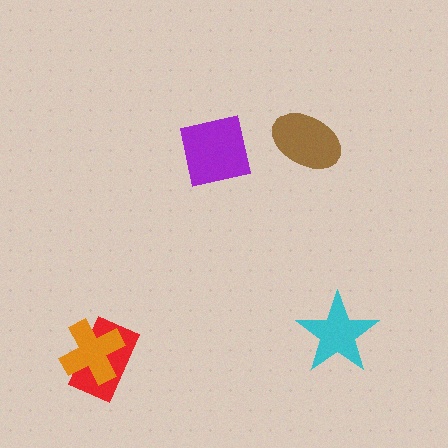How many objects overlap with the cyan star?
0 objects overlap with the cyan star.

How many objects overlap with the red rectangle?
1 object overlaps with the red rectangle.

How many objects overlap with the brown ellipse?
0 objects overlap with the brown ellipse.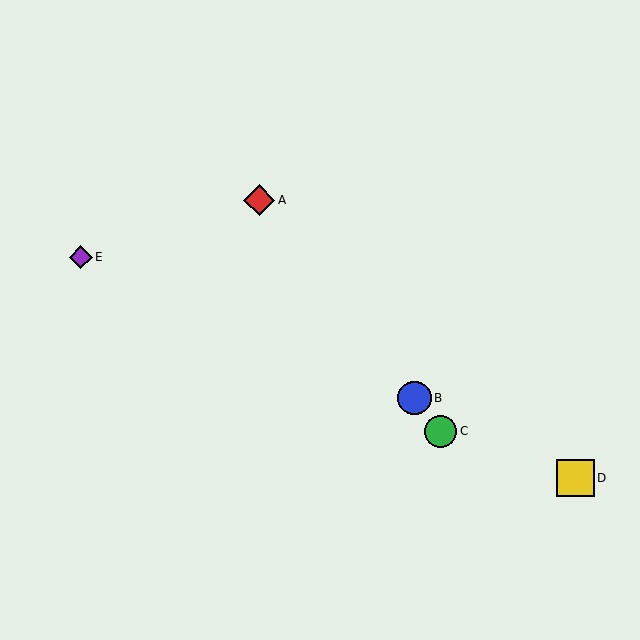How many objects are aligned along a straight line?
3 objects (A, B, C) are aligned along a straight line.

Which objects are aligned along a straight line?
Objects A, B, C are aligned along a straight line.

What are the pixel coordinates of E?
Object E is at (81, 257).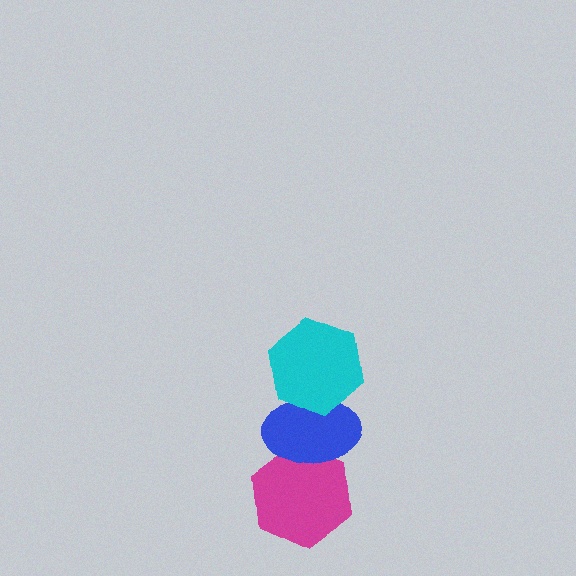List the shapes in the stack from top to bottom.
From top to bottom: the cyan hexagon, the blue ellipse, the magenta hexagon.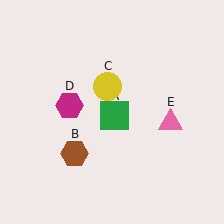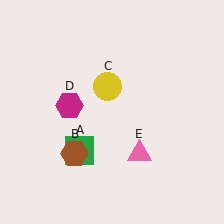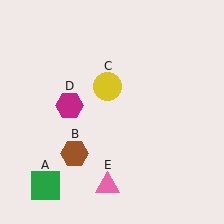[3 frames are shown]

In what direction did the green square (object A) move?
The green square (object A) moved down and to the left.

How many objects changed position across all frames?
2 objects changed position: green square (object A), pink triangle (object E).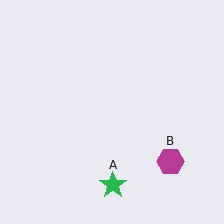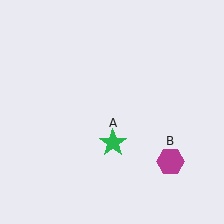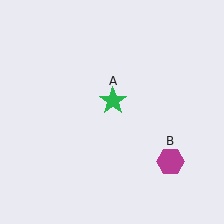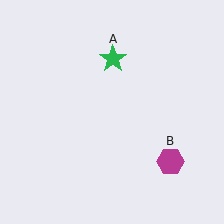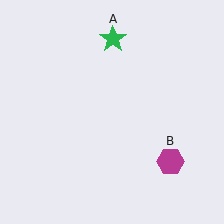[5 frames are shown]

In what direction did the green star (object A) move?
The green star (object A) moved up.